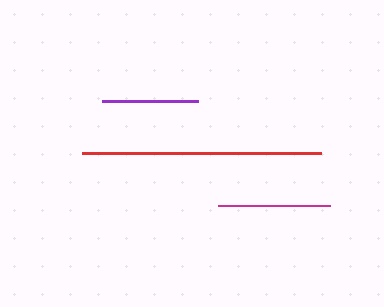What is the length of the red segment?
The red segment is approximately 239 pixels long.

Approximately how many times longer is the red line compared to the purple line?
The red line is approximately 2.5 times the length of the purple line.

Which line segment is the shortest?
The purple line is the shortest at approximately 96 pixels.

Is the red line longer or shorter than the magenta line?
The red line is longer than the magenta line.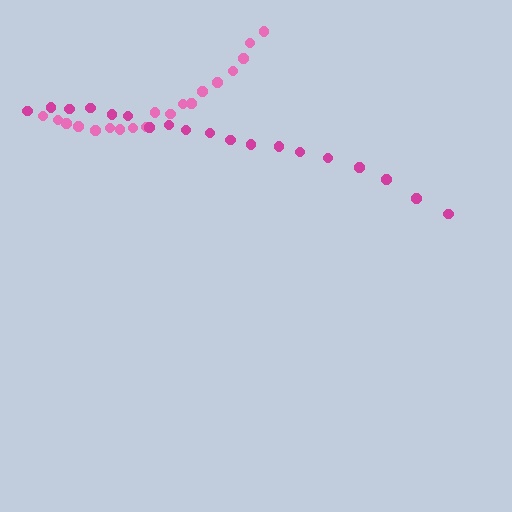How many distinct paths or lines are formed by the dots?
There are 2 distinct paths.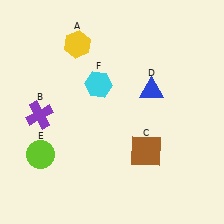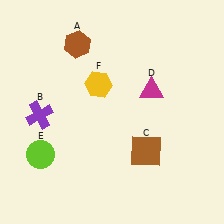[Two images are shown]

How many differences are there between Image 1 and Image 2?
There are 3 differences between the two images.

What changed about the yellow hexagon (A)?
In Image 1, A is yellow. In Image 2, it changed to brown.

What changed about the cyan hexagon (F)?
In Image 1, F is cyan. In Image 2, it changed to yellow.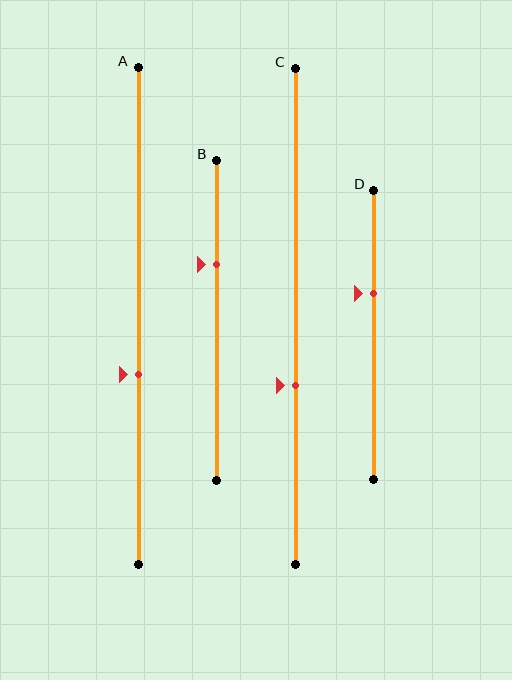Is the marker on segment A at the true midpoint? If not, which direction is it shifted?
No, the marker on segment A is shifted downward by about 12% of the segment length.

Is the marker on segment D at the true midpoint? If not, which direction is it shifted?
No, the marker on segment D is shifted upward by about 14% of the segment length.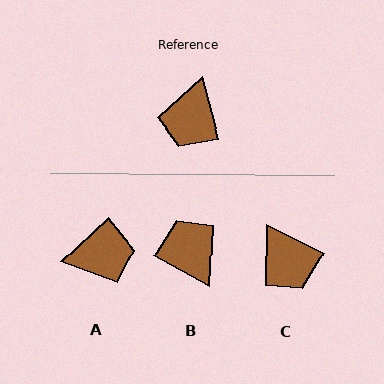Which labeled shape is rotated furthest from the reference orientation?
B, about 134 degrees away.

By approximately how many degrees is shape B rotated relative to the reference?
Approximately 134 degrees clockwise.